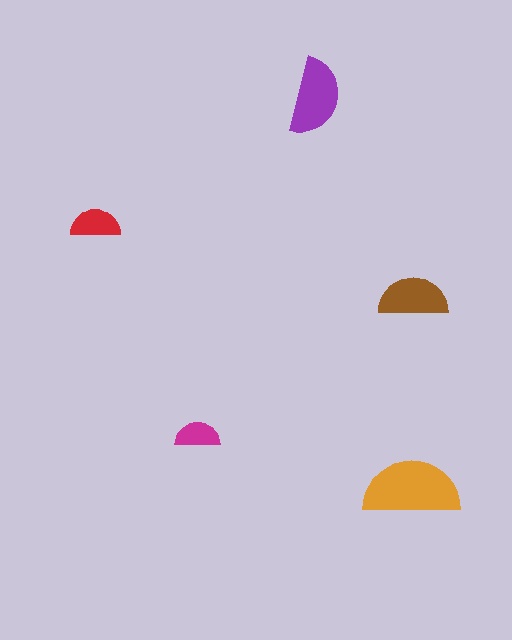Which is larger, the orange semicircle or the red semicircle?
The orange one.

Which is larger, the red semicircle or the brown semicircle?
The brown one.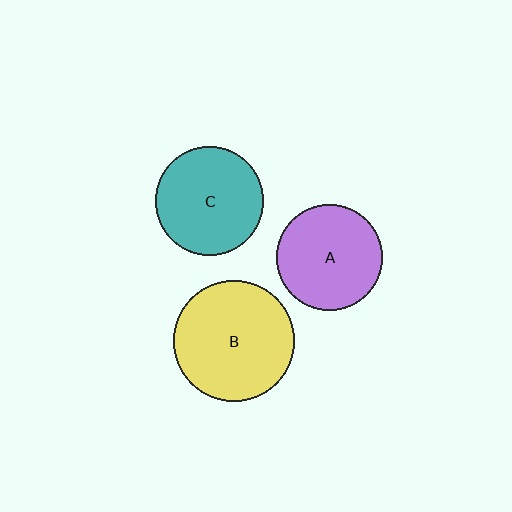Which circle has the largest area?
Circle B (yellow).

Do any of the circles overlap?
No, none of the circles overlap.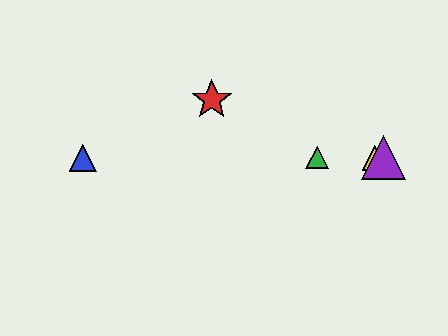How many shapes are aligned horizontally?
4 shapes (the blue triangle, the green triangle, the yellow triangle, the purple triangle) are aligned horizontally.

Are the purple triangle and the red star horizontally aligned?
No, the purple triangle is at y≈158 and the red star is at y≈100.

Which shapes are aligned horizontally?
The blue triangle, the green triangle, the yellow triangle, the purple triangle are aligned horizontally.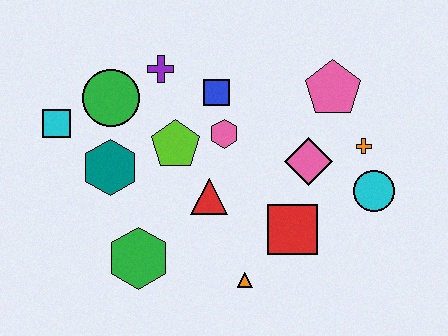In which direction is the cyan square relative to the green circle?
The cyan square is to the left of the green circle.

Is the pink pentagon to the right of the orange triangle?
Yes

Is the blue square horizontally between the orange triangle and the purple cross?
Yes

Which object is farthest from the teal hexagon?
The cyan circle is farthest from the teal hexagon.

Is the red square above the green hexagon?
Yes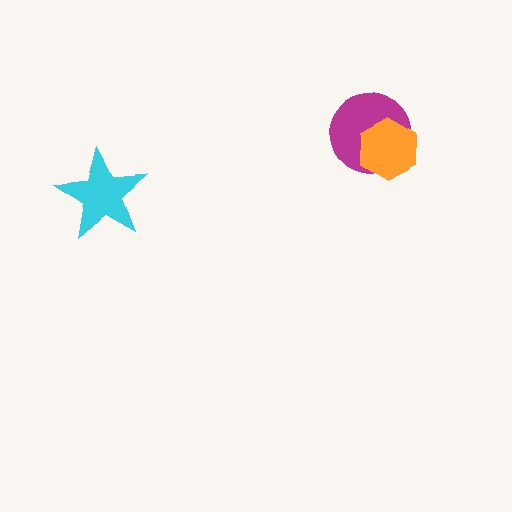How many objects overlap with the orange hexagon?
1 object overlaps with the orange hexagon.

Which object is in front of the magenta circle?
The orange hexagon is in front of the magenta circle.